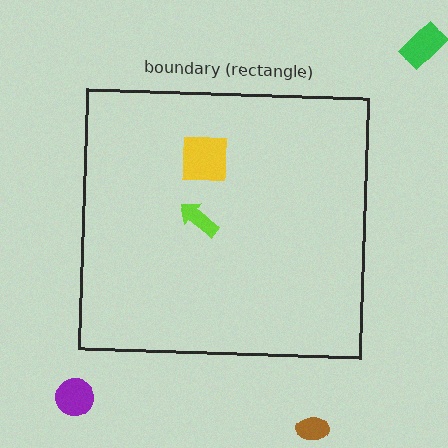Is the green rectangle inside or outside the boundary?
Outside.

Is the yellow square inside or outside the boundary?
Inside.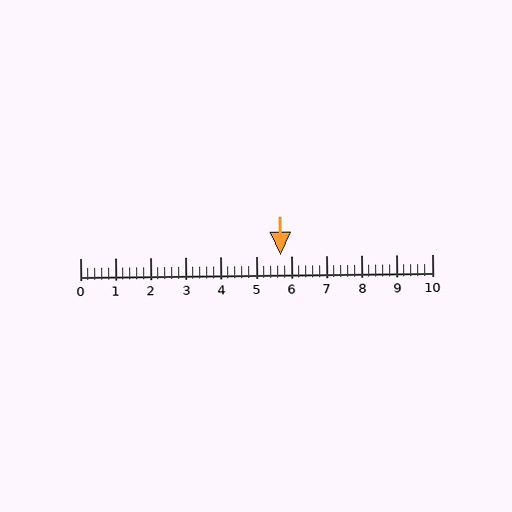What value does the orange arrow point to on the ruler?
The orange arrow points to approximately 5.7.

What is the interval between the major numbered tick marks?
The major tick marks are spaced 1 units apart.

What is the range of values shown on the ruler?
The ruler shows values from 0 to 10.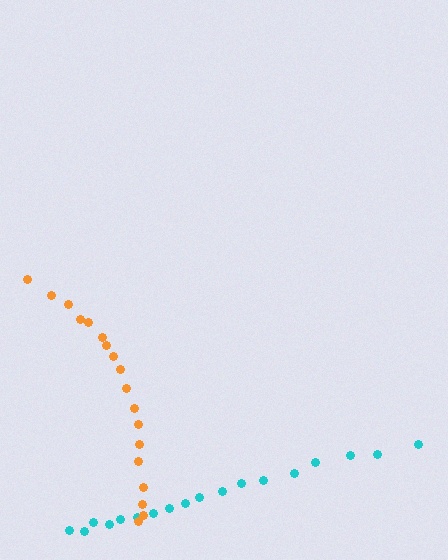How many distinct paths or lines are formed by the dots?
There are 2 distinct paths.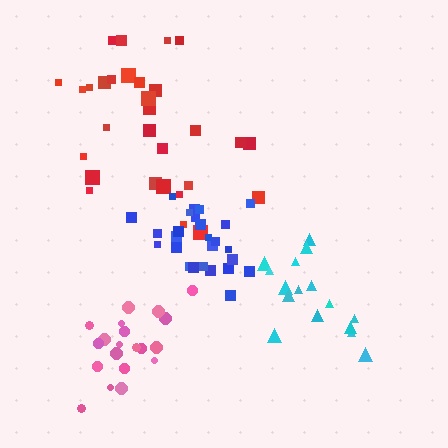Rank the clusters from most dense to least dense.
blue, cyan, pink, red.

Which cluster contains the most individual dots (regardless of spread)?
Red (31).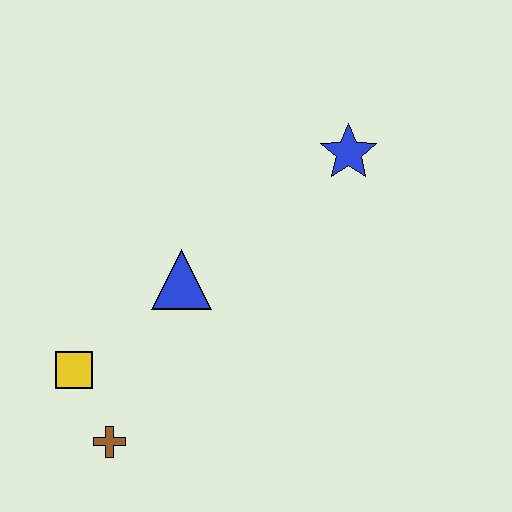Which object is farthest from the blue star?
The brown cross is farthest from the blue star.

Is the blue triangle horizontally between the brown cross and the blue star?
Yes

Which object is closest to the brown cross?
The yellow square is closest to the brown cross.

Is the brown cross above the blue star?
No